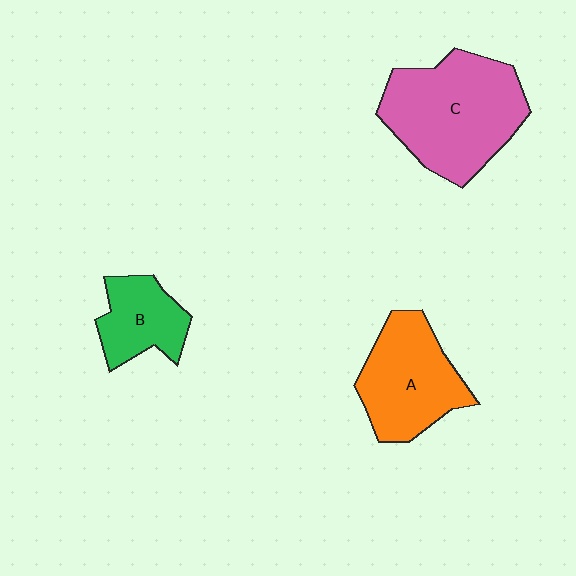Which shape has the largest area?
Shape C (pink).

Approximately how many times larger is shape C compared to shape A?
Approximately 1.4 times.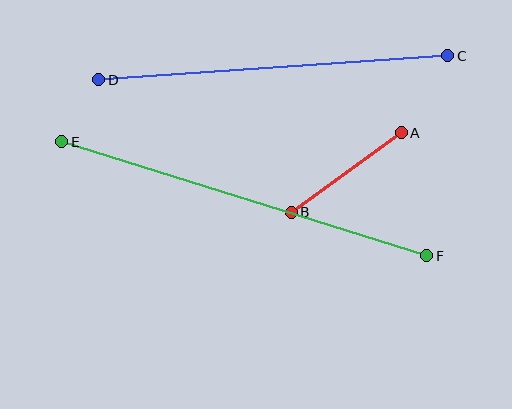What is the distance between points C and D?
The distance is approximately 350 pixels.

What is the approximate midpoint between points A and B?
The midpoint is at approximately (346, 172) pixels.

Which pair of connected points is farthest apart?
Points E and F are farthest apart.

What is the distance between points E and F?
The distance is approximately 382 pixels.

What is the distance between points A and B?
The distance is approximately 136 pixels.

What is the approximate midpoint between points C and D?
The midpoint is at approximately (273, 68) pixels.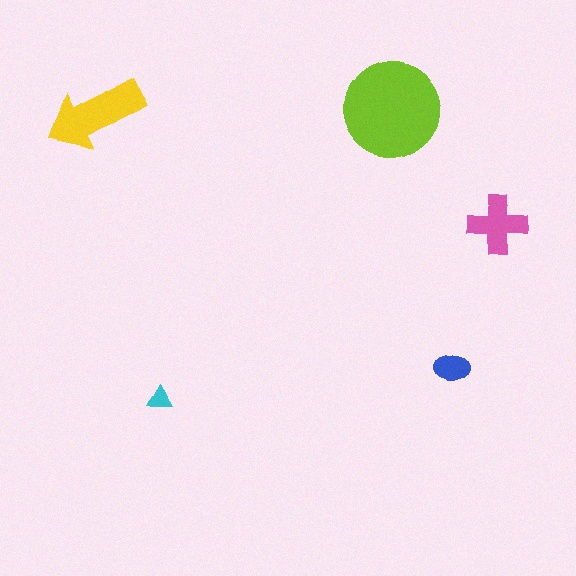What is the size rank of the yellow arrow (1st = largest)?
2nd.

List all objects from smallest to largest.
The cyan triangle, the blue ellipse, the pink cross, the yellow arrow, the lime circle.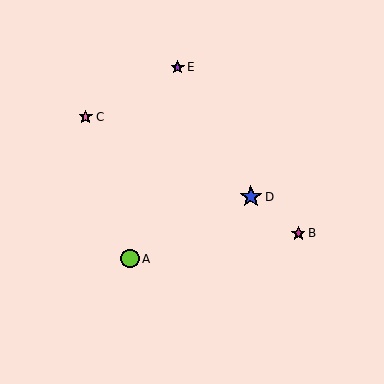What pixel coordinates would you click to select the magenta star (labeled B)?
Click at (298, 233) to select the magenta star B.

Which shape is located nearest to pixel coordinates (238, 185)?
The blue star (labeled D) at (251, 197) is nearest to that location.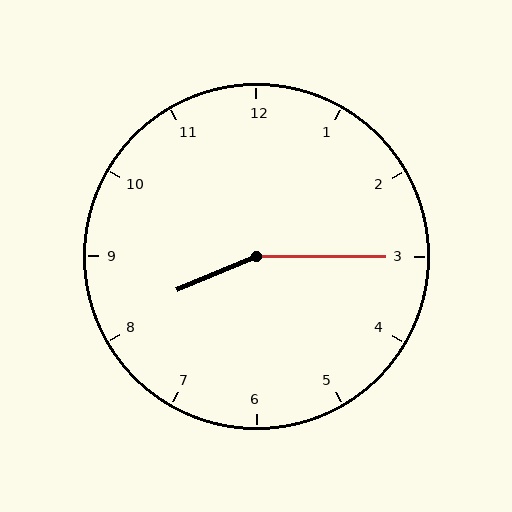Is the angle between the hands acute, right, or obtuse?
It is obtuse.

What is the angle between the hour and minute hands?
Approximately 158 degrees.